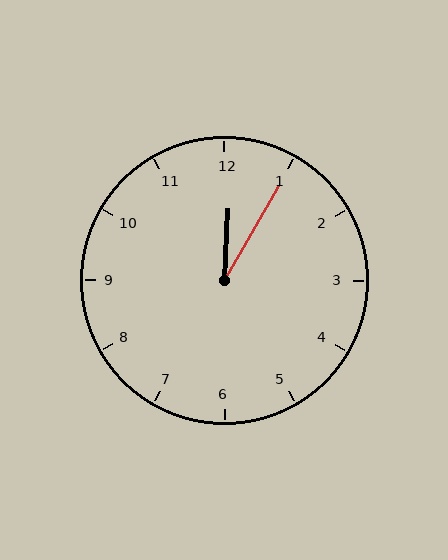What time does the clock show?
12:05.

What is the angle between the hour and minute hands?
Approximately 28 degrees.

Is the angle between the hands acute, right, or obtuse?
It is acute.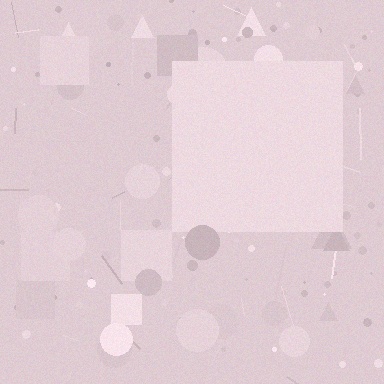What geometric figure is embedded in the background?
A square is embedded in the background.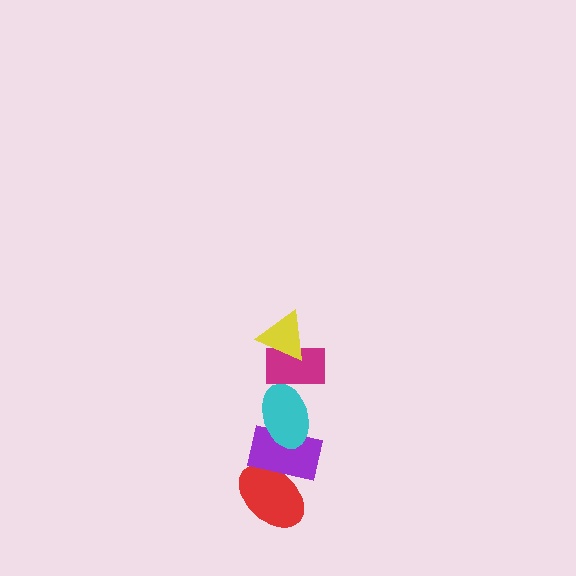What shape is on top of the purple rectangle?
The cyan ellipse is on top of the purple rectangle.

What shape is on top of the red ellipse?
The purple rectangle is on top of the red ellipse.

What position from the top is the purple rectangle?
The purple rectangle is 4th from the top.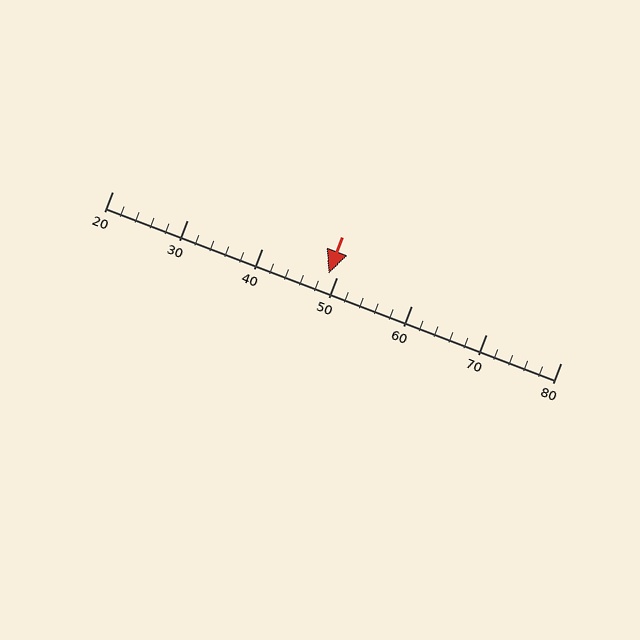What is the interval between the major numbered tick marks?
The major tick marks are spaced 10 units apart.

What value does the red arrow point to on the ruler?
The red arrow points to approximately 49.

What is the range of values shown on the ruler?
The ruler shows values from 20 to 80.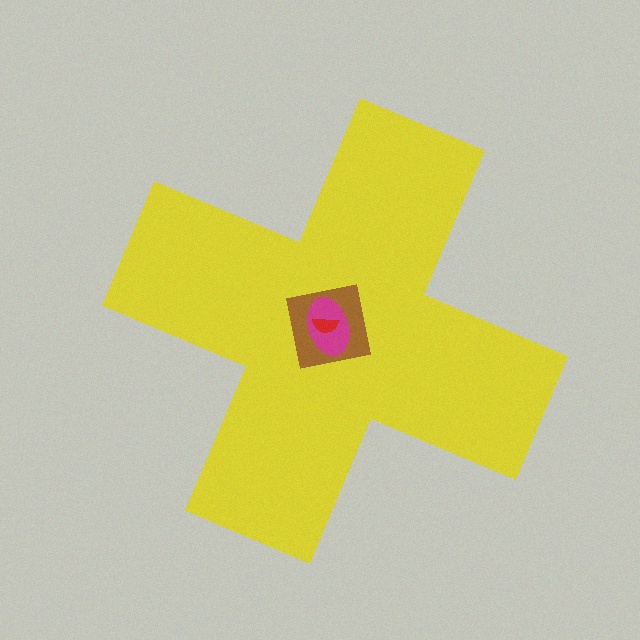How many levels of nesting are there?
4.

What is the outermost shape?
The yellow cross.